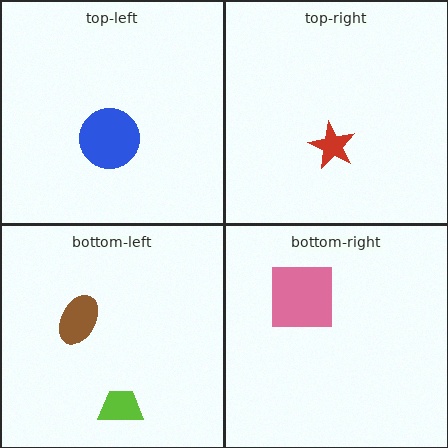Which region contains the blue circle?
The top-left region.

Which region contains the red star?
The top-right region.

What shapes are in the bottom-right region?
The pink square.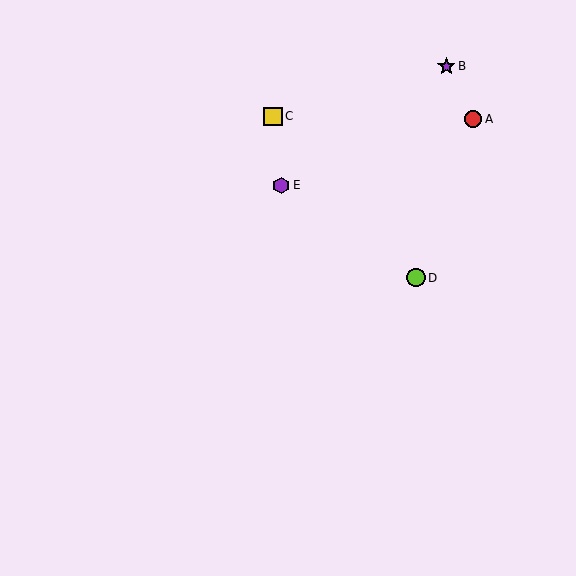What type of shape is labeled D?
Shape D is a lime circle.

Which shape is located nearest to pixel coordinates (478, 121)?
The red circle (labeled A) at (473, 119) is nearest to that location.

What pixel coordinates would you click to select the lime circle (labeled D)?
Click at (416, 278) to select the lime circle D.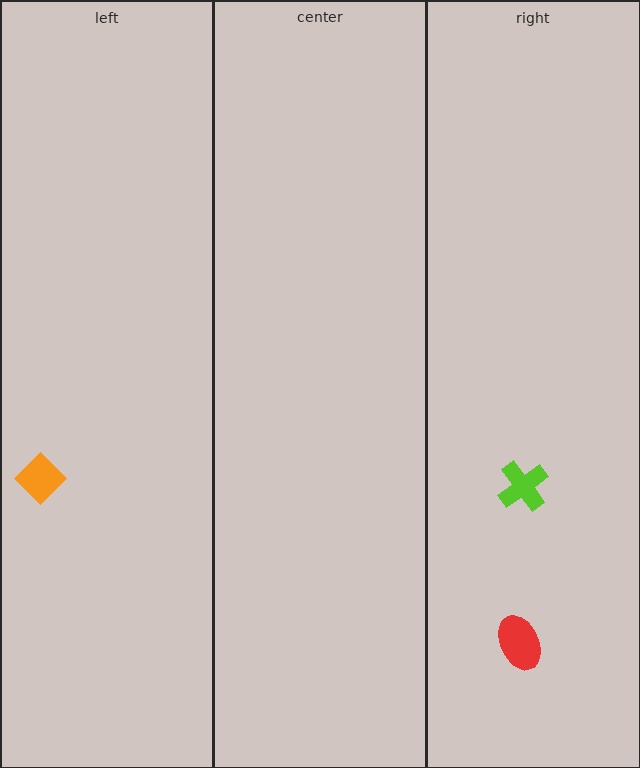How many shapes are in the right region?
2.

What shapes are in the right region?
The lime cross, the red ellipse.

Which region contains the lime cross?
The right region.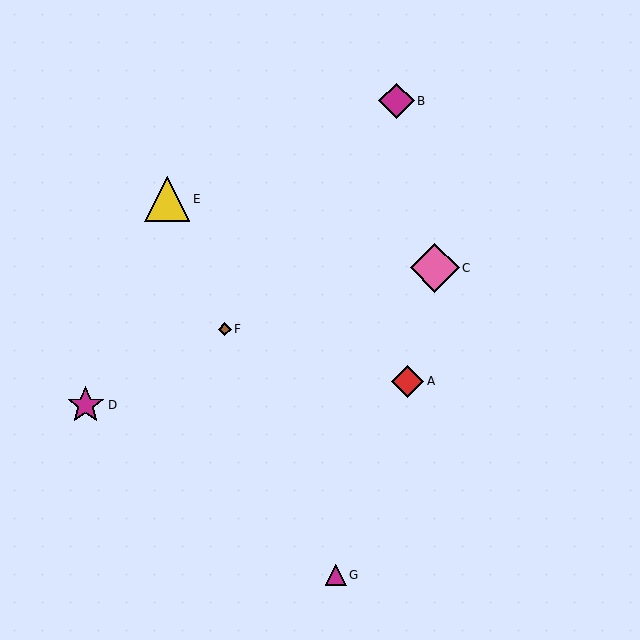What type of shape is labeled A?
Shape A is a red diamond.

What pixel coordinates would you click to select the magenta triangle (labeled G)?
Click at (336, 575) to select the magenta triangle G.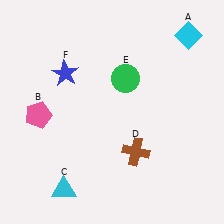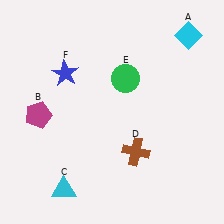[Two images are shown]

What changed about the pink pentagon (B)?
In Image 1, B is pink. In Image 2, it changed to magenta.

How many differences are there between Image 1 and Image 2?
There is 1 difference between the two images.